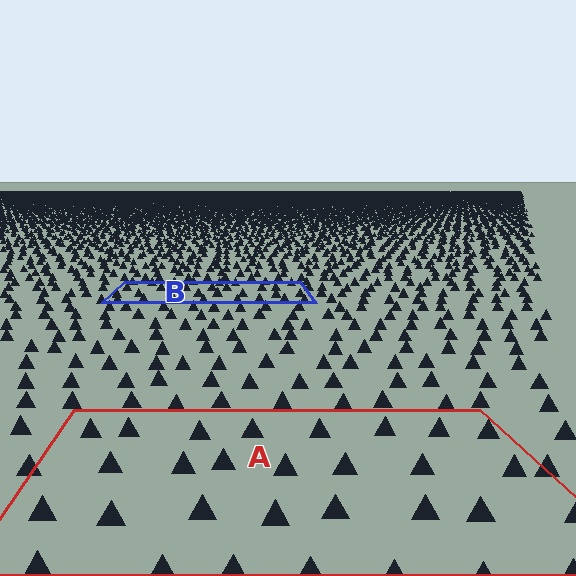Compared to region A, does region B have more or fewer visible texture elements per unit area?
Region B has more texture elements per unit area — they are packed more densely because it is farther away.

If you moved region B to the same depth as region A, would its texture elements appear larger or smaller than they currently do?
They would appear larger. At a closer depth, the same texture elements are projected at a bigger on-screen size.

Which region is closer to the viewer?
Region A is closer. The texture elements there are larger and more spread out.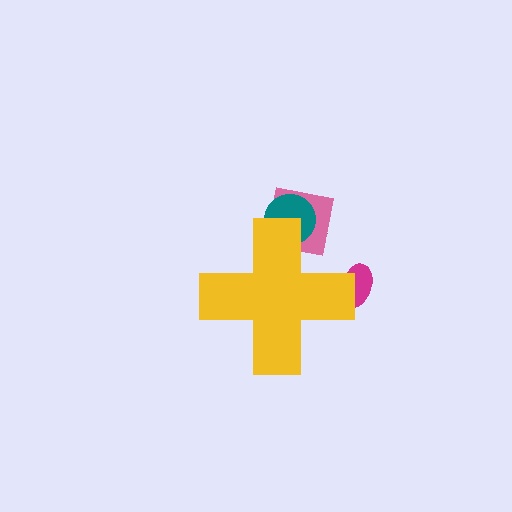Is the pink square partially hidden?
Yes, the pink square is partially hidden behind the yellow cross.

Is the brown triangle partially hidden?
Yes, the brown triangle is partially hidden behind the yellow cross.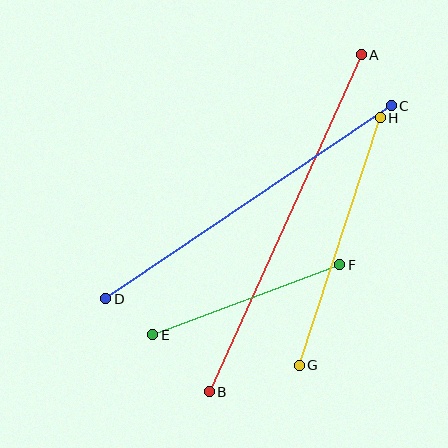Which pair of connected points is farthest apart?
Points A and B are farthest apart.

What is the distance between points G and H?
The distance is approximately 260 pixels.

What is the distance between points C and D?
The distance is approximately 345 pixels.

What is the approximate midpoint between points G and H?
The midpoint is at approximately (340, 241) pixels.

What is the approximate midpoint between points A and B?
The midpoint is at approximately (285, 223) pixels.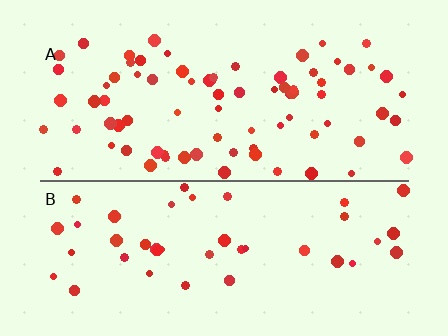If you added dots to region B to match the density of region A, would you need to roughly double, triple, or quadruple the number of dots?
Approximately double.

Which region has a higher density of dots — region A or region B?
A (the top).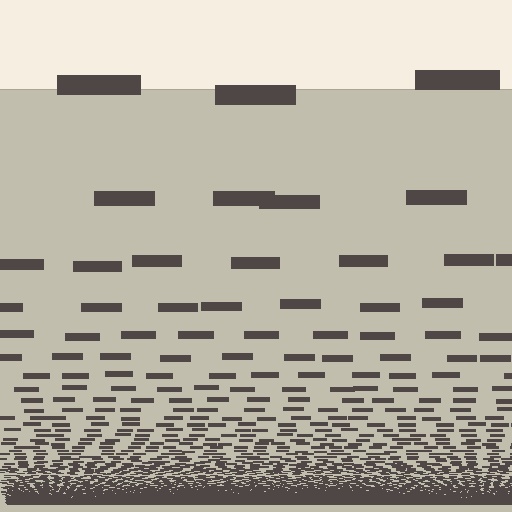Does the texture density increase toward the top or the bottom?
Density increases toward the bottom.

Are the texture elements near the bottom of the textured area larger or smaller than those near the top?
Smaller. The gradient is inverted — elements near the bottom are smaller and denser.